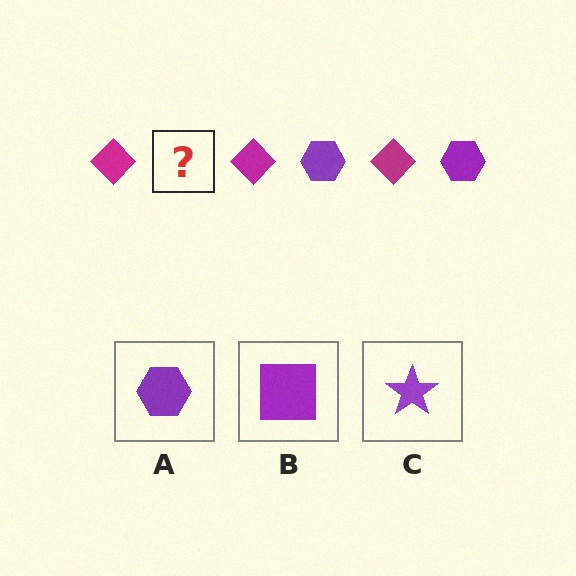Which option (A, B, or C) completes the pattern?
A.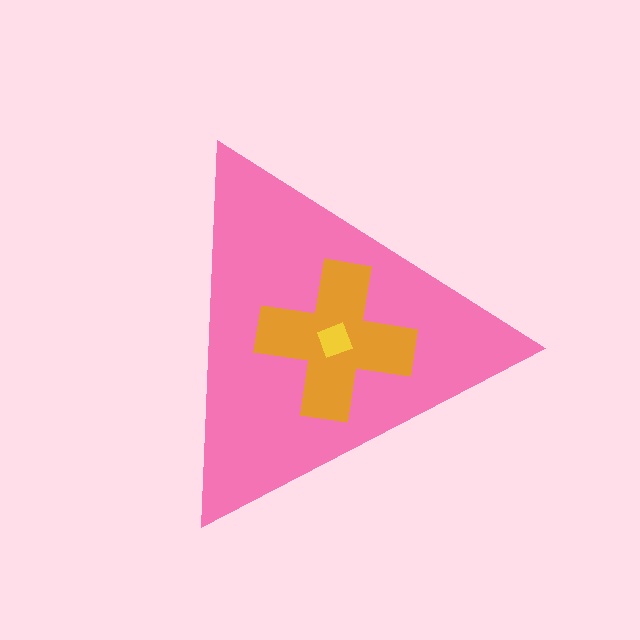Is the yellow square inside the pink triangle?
Yes.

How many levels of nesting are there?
3.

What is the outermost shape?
The pink triangle.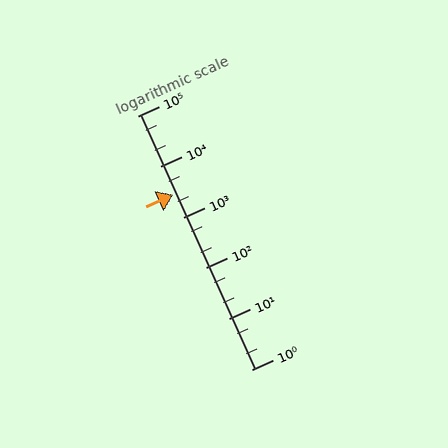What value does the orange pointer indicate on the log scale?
The pointer indicates approximately 2800.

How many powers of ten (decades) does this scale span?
The scale spans 5 decades, from 1 to 100000.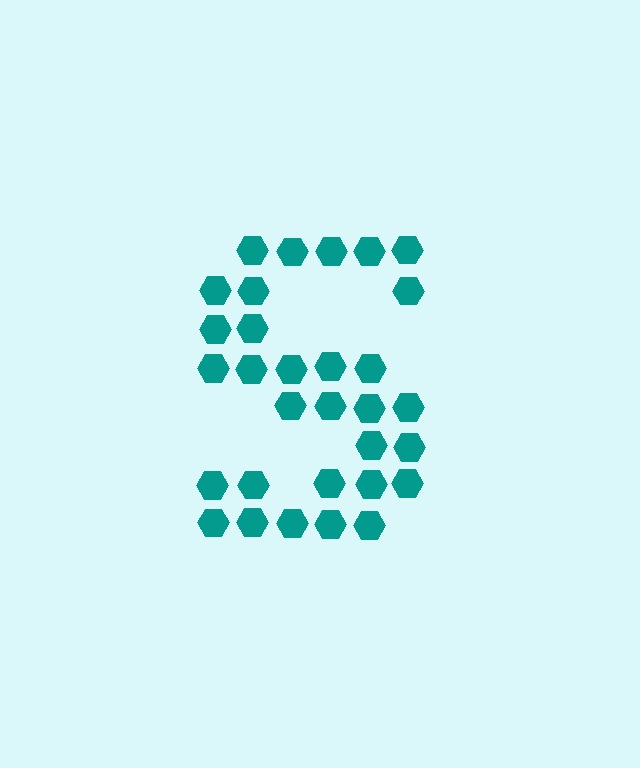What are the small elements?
The small elements are hexagons.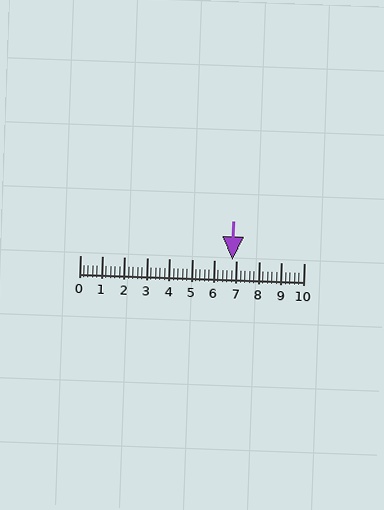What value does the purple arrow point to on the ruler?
The purple arrow points to approximately 6.8.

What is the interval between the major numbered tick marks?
The major tick marks are spaced 1 units apart.